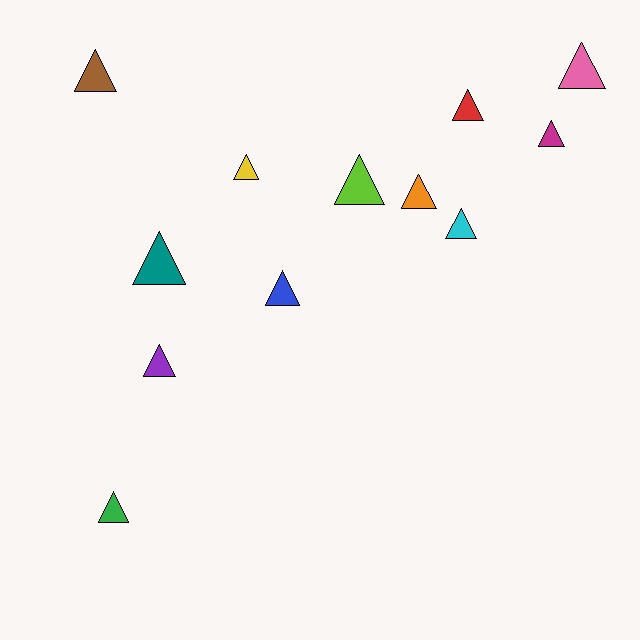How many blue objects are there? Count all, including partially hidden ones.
There is 1 blue object.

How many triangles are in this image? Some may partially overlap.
There are 12 triangles.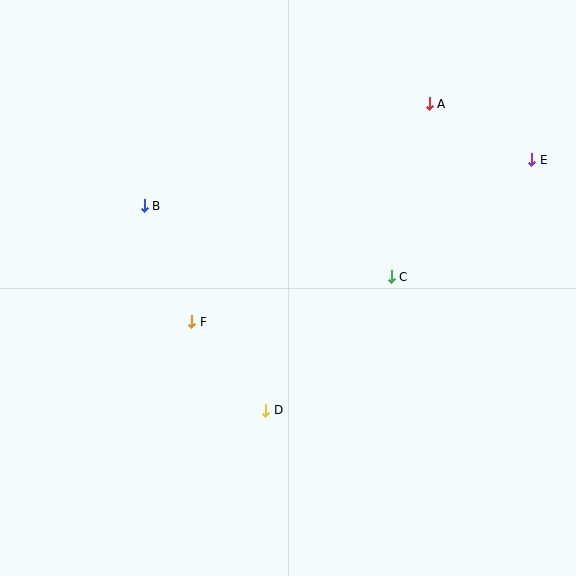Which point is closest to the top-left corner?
Point B is closest to the top-left corner.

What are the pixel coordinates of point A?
Point A is at (429, 104).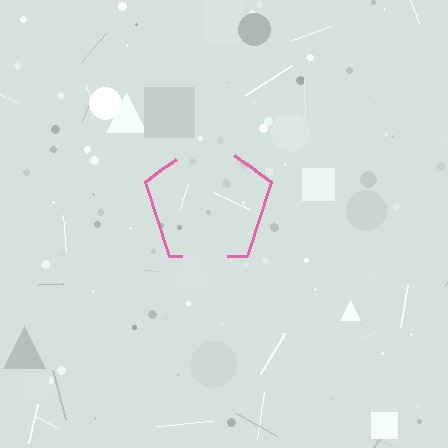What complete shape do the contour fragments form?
The contour fragments form a pentagon.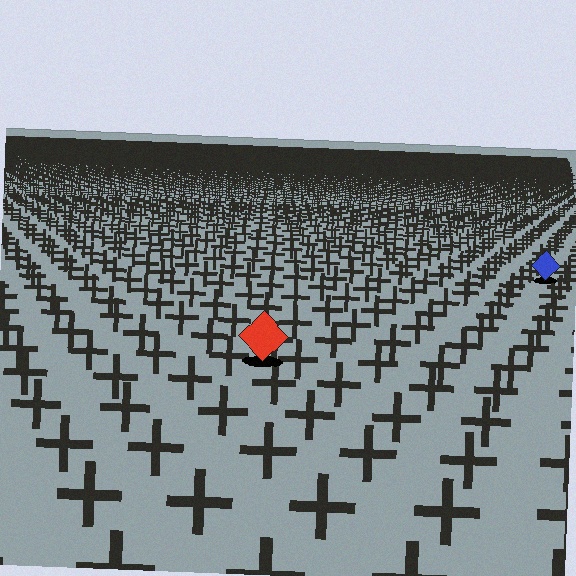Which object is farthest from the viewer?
The blue diamond is farthest from the viewer. It appears smaller and the ground texture around it is denser.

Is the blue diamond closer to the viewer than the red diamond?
No. The red diamond is closer — you can tell from the texture gradient: the ground texture is coarser near it.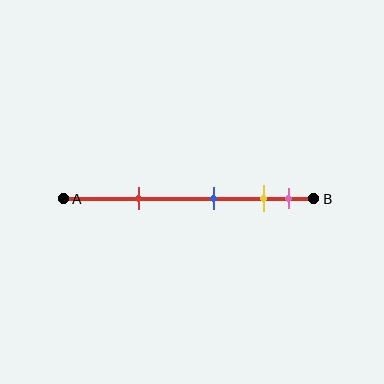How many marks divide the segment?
There are 4 marks dividing the segment.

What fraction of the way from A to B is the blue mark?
The blue mark is approximately 60% (0.6) of the way from A to B.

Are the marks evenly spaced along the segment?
No, the marks are not evenly spaced.